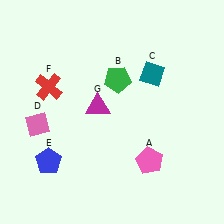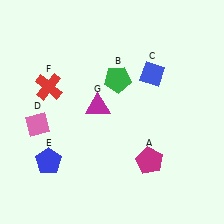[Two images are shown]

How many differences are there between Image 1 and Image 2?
There are 2 differences between the two images.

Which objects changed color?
A changed from pink to magenta. C changed from teal to blue.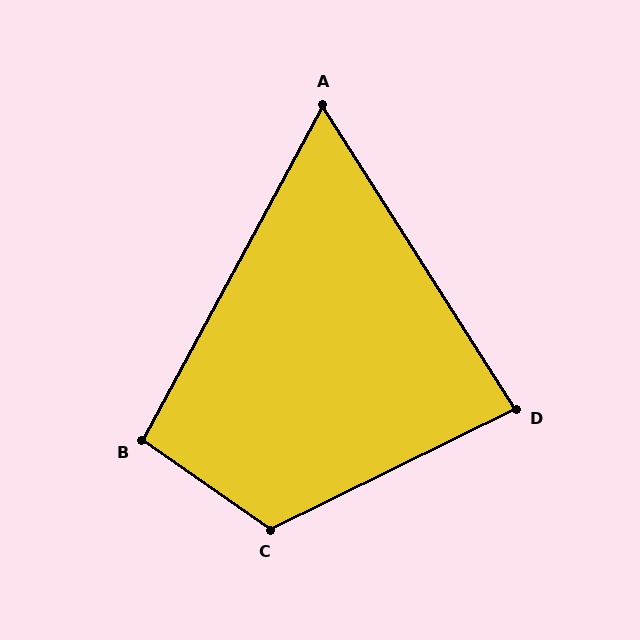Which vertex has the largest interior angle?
C, at approximately 119 degrees.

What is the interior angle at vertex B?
Approximately 96 degrees (obtuse).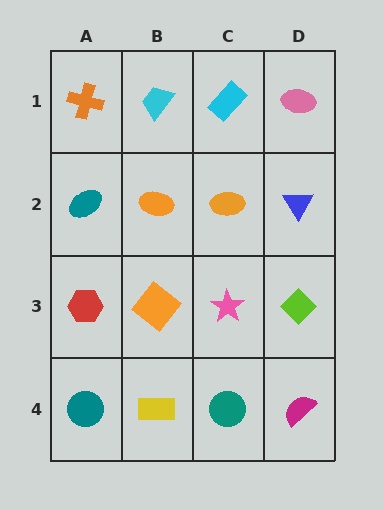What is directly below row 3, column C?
A teal circle.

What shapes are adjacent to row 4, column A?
A red hexagon (row 3, column A), a yellow rectangle (row 4, column B).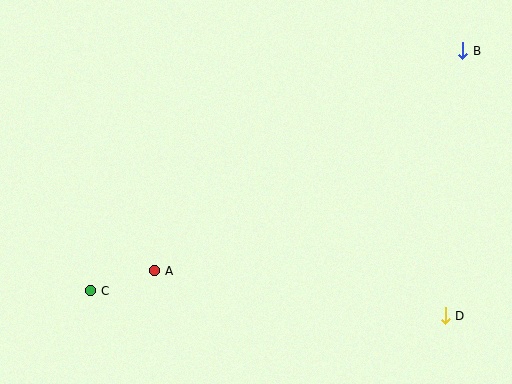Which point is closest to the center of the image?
Point A at (155, 271) is closest to the center.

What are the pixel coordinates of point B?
Point B is at (463, 51).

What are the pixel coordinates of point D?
Point D is at (445, 316).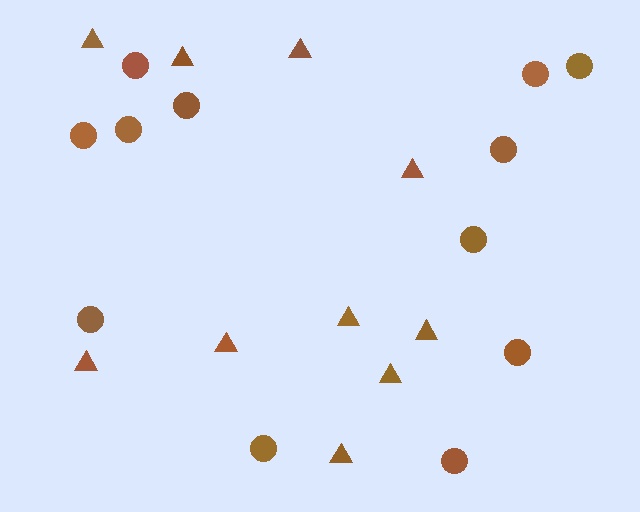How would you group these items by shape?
There are 2 groups: one group of circles (12) and one group of triangles (10).